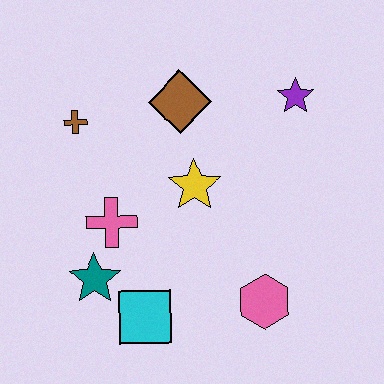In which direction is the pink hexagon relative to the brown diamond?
The pink hexagon is below the brown diamond.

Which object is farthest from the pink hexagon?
The brown cross is farthest from the pink hexagon.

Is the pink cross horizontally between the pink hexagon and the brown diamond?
No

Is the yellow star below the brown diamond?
Yes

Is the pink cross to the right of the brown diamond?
No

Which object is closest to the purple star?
The brown diamond is closest to the purple star.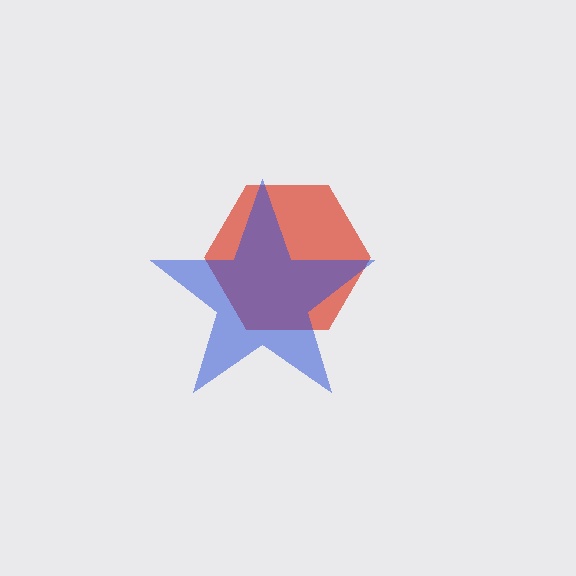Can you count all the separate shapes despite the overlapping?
Yes, there are 2 separate shapes.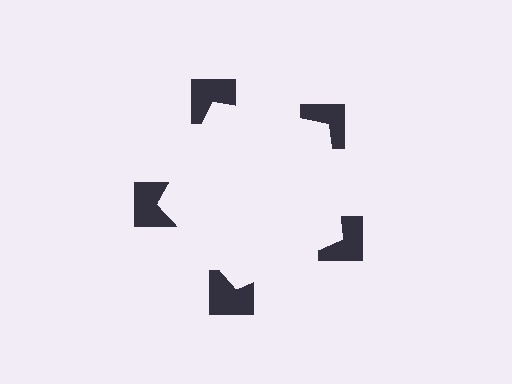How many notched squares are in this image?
There are 5 — one at each vertex of the illusory pentagon.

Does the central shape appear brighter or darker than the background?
It typically appears slightly brighter than the background, even though no actual brightness change is drawn.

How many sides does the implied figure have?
5 sides.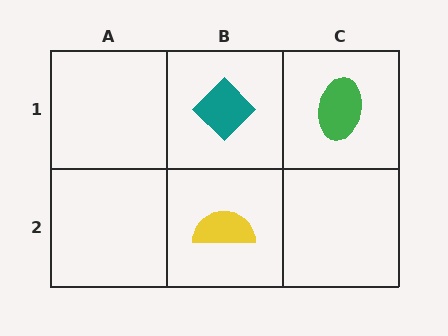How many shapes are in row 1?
2 shapes.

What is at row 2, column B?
A yellow semicircle.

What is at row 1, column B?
A teal diamond.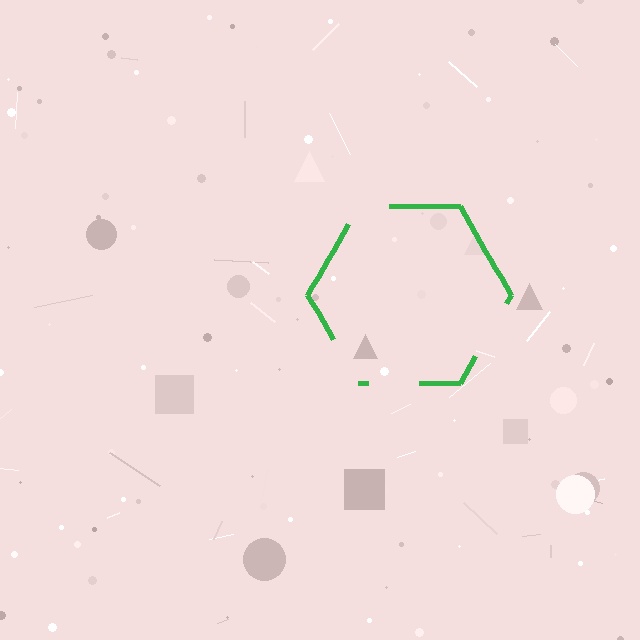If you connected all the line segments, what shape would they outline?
They would outline a hexagon.